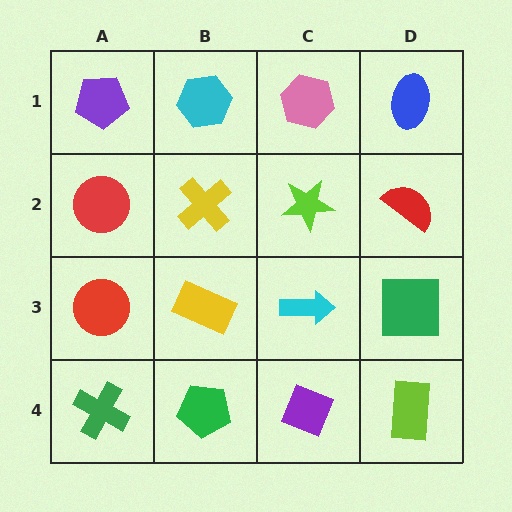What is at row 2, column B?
A yellow cross.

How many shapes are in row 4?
4 shapes.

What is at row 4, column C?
A purple diamond.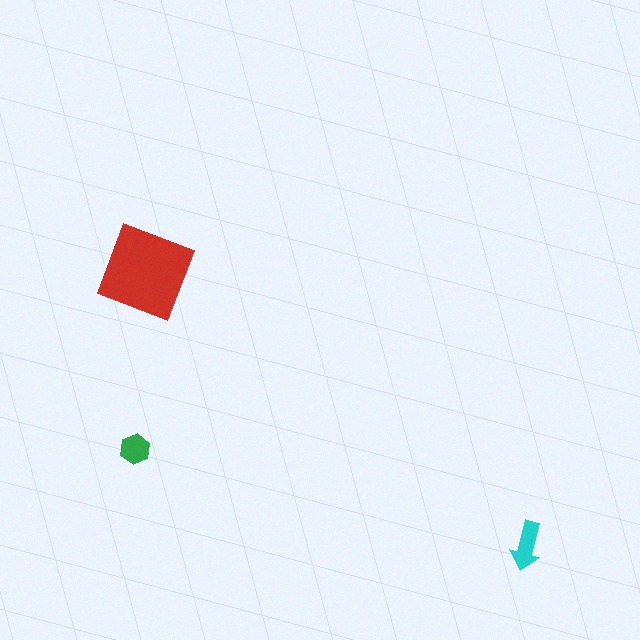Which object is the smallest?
The green hexagon.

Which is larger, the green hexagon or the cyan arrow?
The cyan arrow.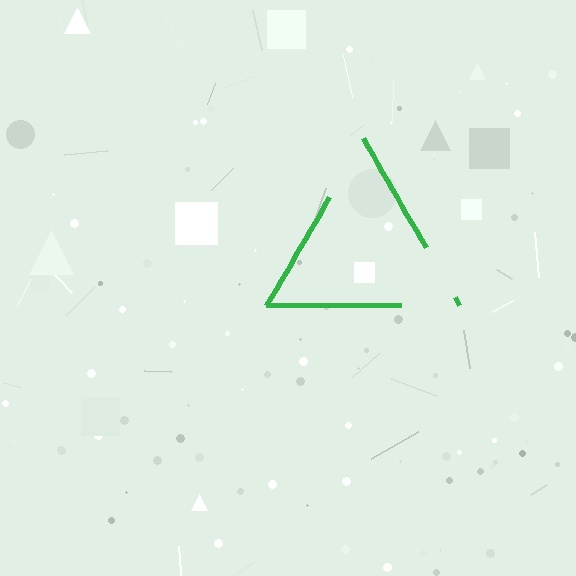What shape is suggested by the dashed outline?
The dashed outline suggests a triangle.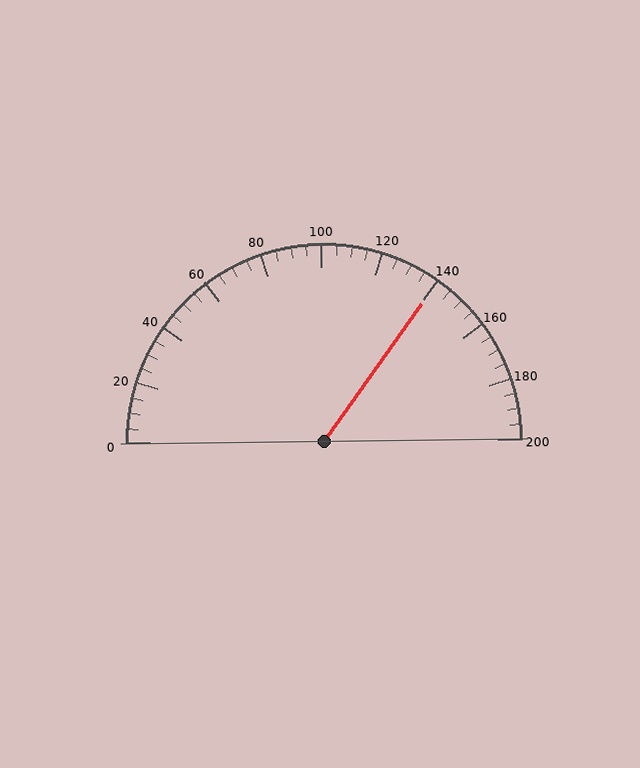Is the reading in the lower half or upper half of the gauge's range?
The reading is in the upper half of the range (0 to 200).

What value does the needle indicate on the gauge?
The needle indicates approximately 140.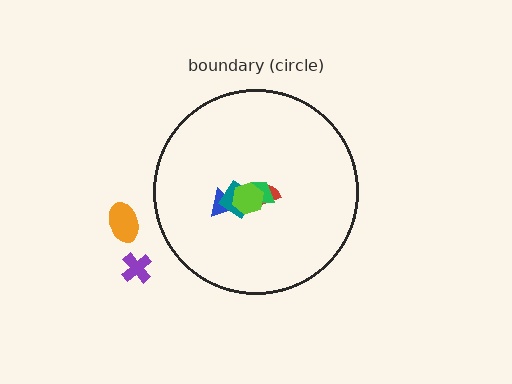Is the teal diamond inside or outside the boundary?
Inside.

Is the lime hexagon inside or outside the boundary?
Inside.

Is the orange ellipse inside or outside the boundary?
Outside.